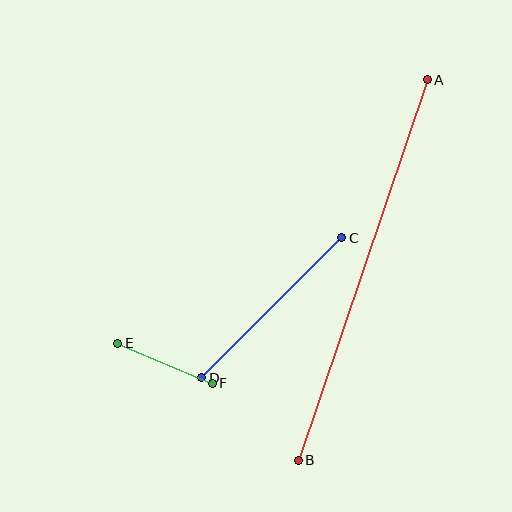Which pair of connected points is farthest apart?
Points A and B are farthest apart.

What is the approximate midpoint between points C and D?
The midpoint is at approximately (272, 308) pixels.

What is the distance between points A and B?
The distance is approximately 402 pixels.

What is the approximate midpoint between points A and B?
The midpoint is at approximately (363, 270) pixels.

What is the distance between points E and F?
The distance is approximately 102 pixels.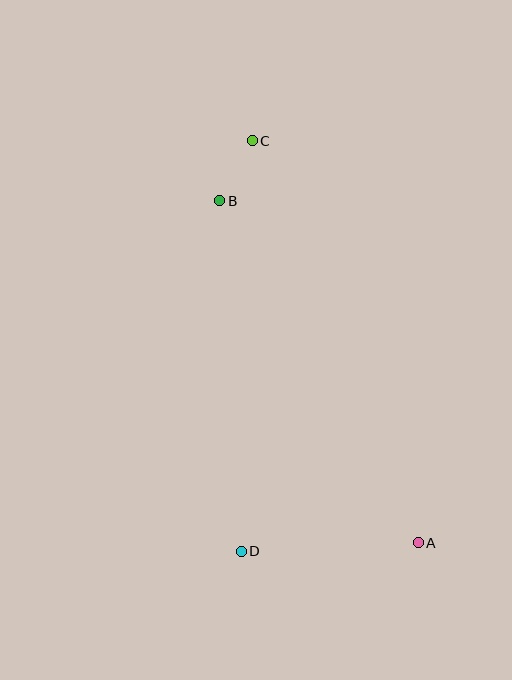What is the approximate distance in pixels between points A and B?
The distance between A and B is approximately 396 pixels.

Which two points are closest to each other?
Points B and C are closest to each other.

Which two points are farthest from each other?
Points A and C are farthest from each other.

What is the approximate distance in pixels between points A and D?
The distance between A and D is approximately 177 pixels.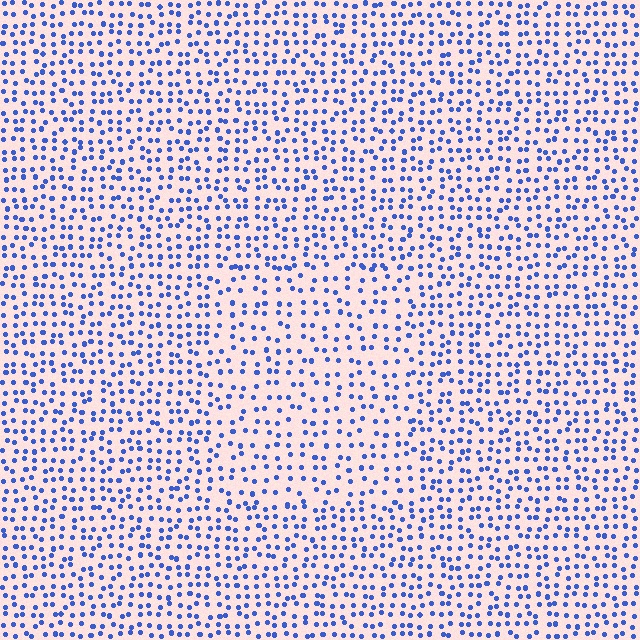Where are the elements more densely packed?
The elements are more densely packed outside the rectangle boundary.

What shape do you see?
I see a rectangle.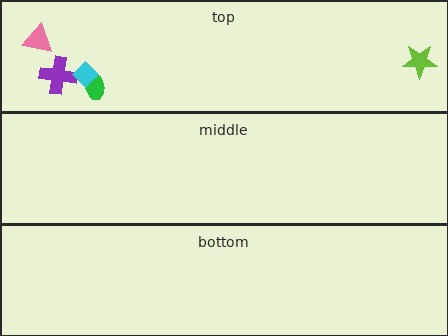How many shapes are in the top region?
5.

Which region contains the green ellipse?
The top region.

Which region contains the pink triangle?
The top region.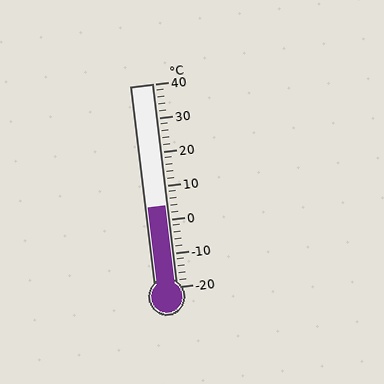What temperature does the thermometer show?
The thermometer shows approximately 4°C.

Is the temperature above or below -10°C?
The temperature is above -10°C.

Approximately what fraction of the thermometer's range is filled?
The thermometer is filled to approximately 40% of its range.